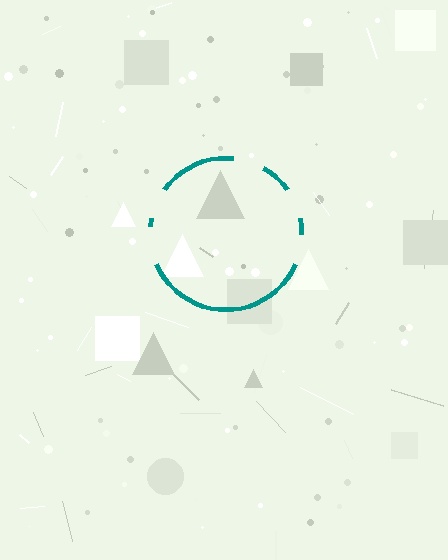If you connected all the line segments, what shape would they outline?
They would outline a circle.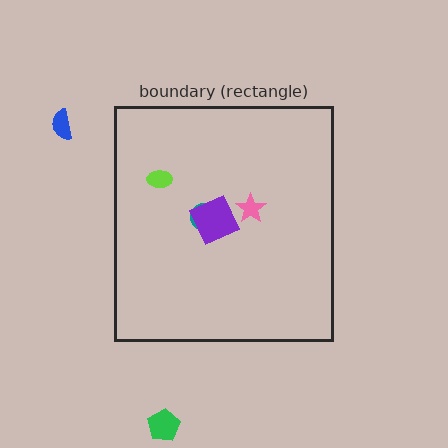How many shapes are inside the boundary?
4 inside, 2 outside.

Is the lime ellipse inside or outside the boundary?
Inside.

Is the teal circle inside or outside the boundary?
Inside.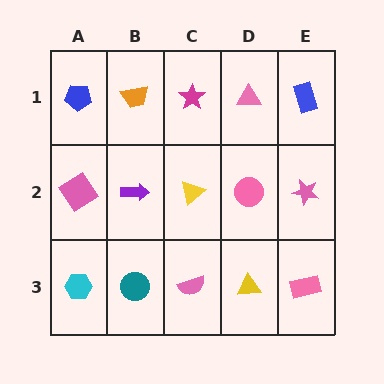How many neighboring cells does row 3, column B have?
3.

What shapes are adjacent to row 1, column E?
A pink star (row 2, column E), a pink triangle (row 1, column D).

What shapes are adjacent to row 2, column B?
An orange trapezoid (row 1, column B), a teal circle (row 3, column B), a pink diamond (row 2, column A), a yellow triangle (row 2, column C).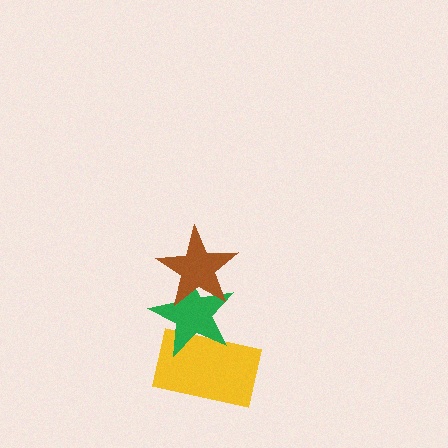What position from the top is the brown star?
The brown star is 1st from the top.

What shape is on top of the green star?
The brown star is on top of the green star.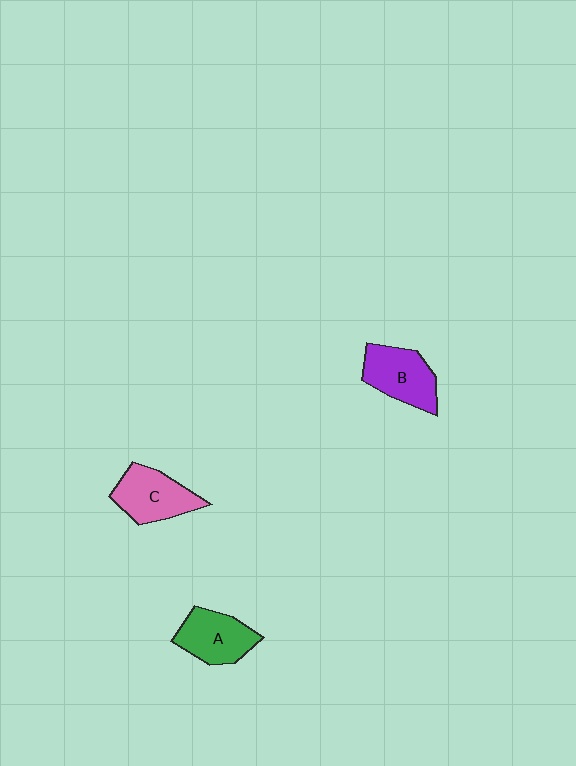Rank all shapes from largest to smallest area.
From largest to smallest: B (purple), C (pink), A (green).